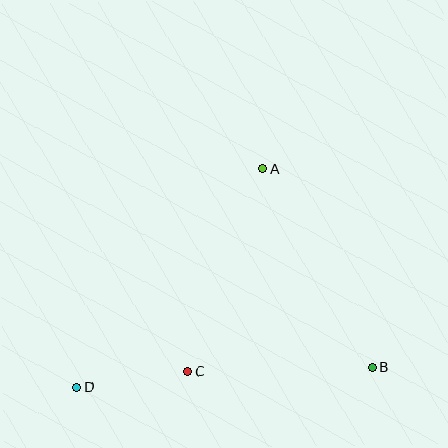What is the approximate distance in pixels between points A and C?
The distance between A and C is approximately 216 pixels.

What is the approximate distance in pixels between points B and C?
The distance between B and C is approximately 184 pixels.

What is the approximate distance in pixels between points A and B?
The distance between A and B is approximately 227 pixels.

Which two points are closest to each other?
Points C and D are closest to each other.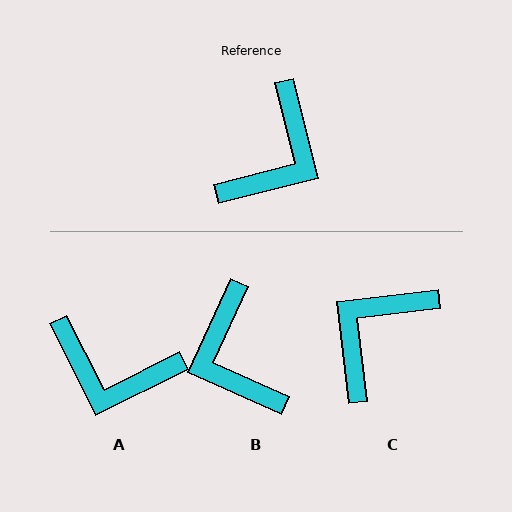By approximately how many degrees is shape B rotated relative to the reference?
Approximately 128 degrees clockwise.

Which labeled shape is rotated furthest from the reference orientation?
C, about 173 degrees away.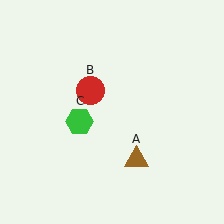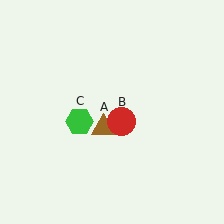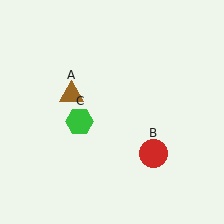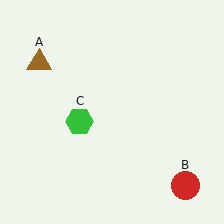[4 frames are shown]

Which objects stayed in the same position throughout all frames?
Green hexagon (object C) remained stationary.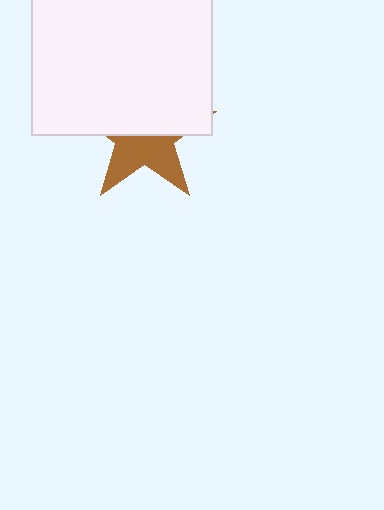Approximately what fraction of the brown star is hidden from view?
Roughly 55% of the brown star is hidden behind the white square.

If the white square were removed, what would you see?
You would see the complete brown star.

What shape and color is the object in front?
The object in front is a white square.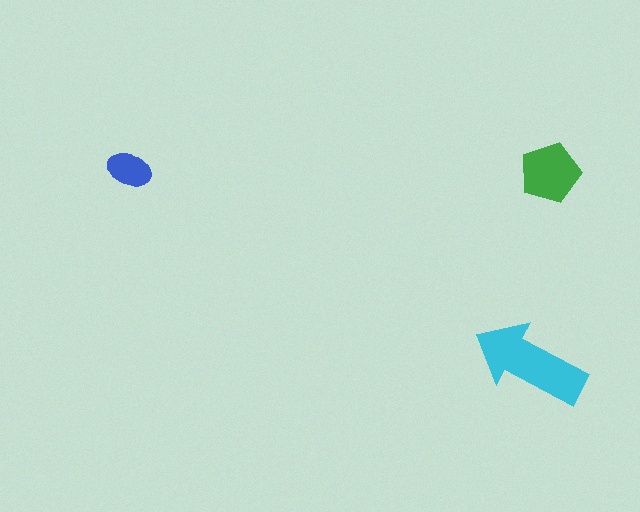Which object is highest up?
The blue ellipse is topmost.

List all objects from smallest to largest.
The blue ellipse, the green pentagon, the cyan arrow.